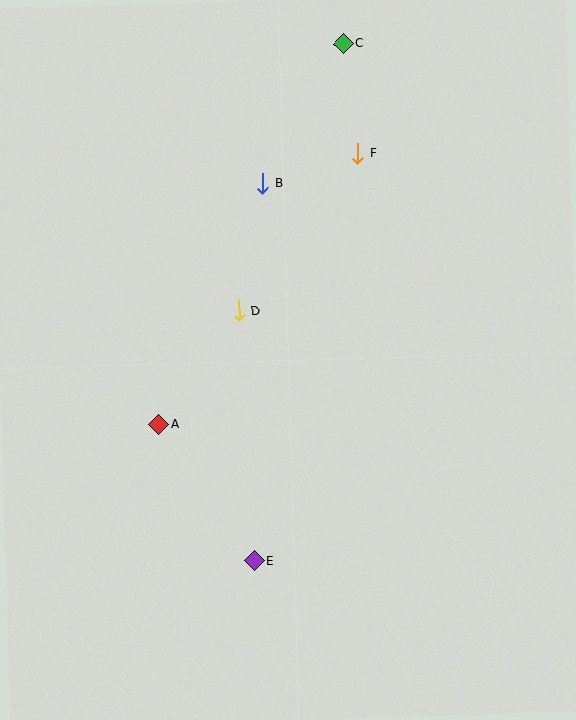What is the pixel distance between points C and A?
The distance between C and A is 424 pixels.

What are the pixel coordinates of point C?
Point C is at (343, 43).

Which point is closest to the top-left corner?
Point B is closest to the top-left corner.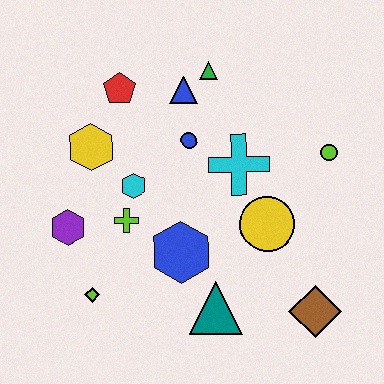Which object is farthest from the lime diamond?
The lime circle is farthest from the lime diamond.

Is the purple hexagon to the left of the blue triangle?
Yes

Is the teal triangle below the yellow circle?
Yes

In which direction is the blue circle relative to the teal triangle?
The blue circle is above the teal triangle.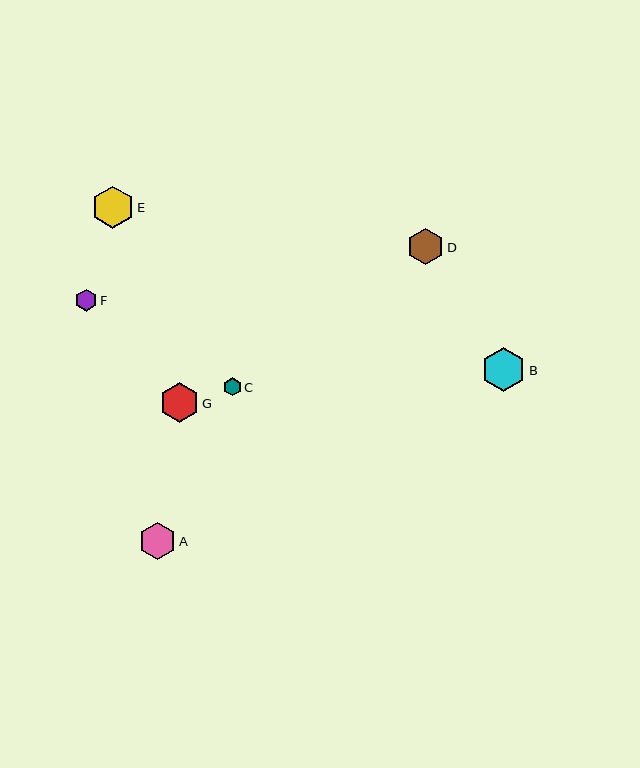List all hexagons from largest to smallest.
From largest to smallest: B, E, G, A, D, F, C.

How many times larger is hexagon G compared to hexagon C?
Hexagon G is approximately 2.2 times the size of hexagon C.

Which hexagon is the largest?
Hexagon B is the largest with a size of approximately 44 pixels.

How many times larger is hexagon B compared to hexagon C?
Hexagon B is approximately 2.4 times the size of hexagon C.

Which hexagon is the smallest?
Hexagon C is the smallest with a size of approximately 18 pixels.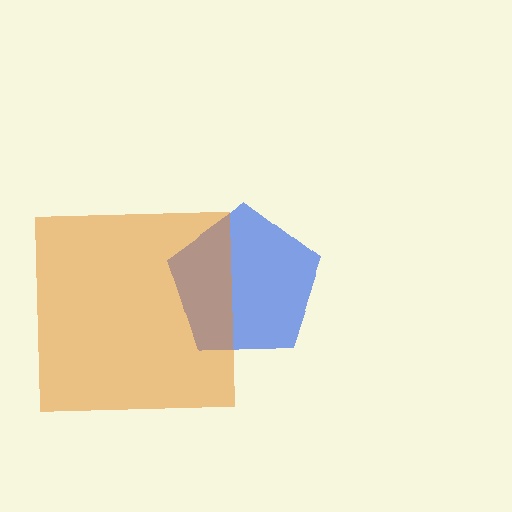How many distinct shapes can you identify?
There are 2 distinct shapes: a blue pentagon, an orange square.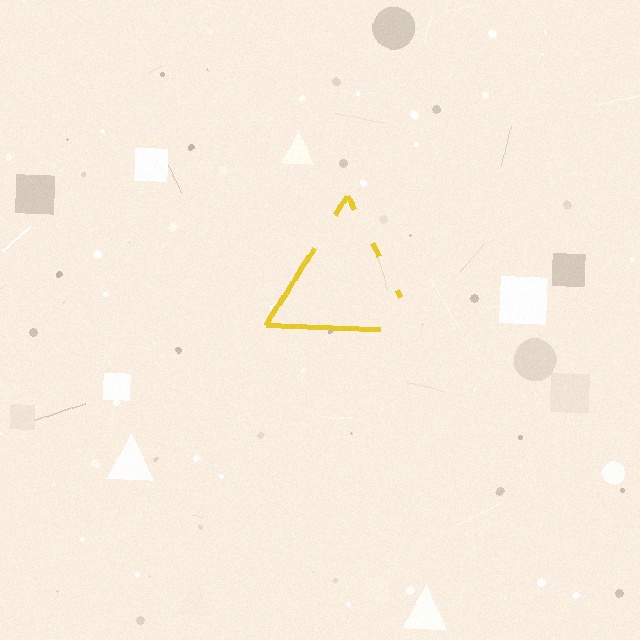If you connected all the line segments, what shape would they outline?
They would outline a triangle.